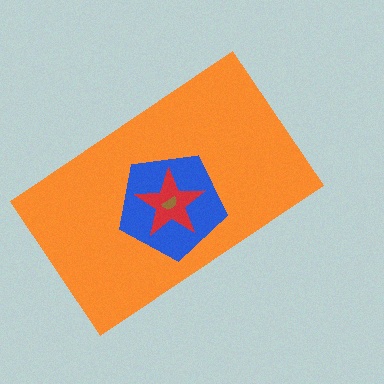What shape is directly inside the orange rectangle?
The blue pentagon.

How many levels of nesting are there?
4.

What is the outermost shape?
The orange rectangle.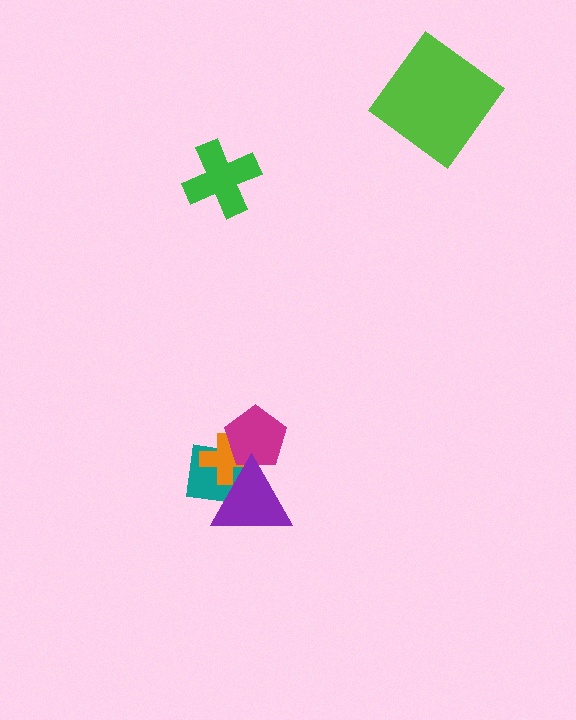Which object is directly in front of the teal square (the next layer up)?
The orange cross is directly in front of the teal square.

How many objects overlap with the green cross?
0 objects overlap with the green cross.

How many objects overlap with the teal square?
3 objects overlap with the teal square.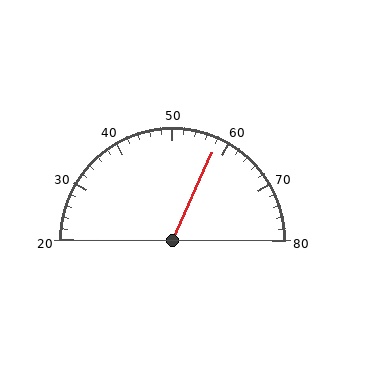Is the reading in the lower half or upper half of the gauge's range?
The reading is in the upper half of the range (20 to 80).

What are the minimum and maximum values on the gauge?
The gauge ranges from 20 to 80.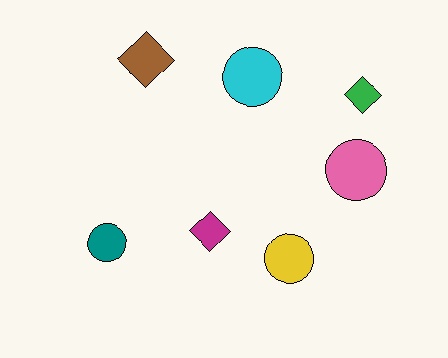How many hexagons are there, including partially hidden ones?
There are no hexagons.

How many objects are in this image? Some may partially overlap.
There are 7 objects.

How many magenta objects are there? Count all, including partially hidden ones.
There is 1 magenta object.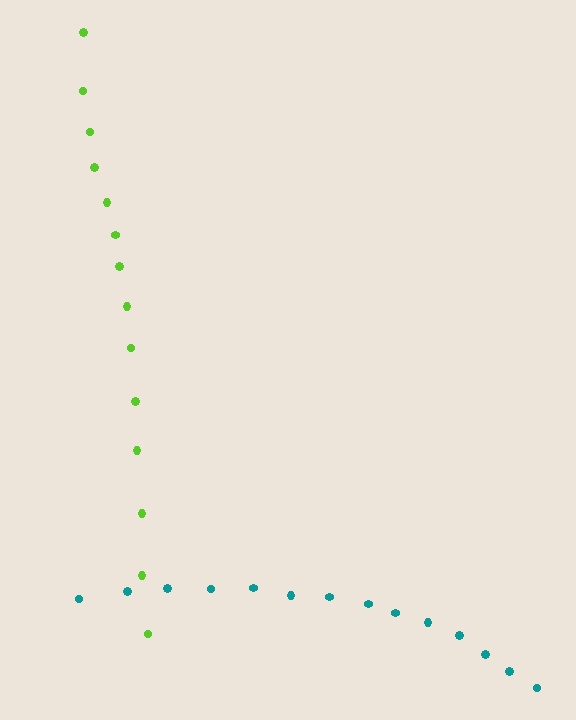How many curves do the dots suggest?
There are 2 distinct paths.